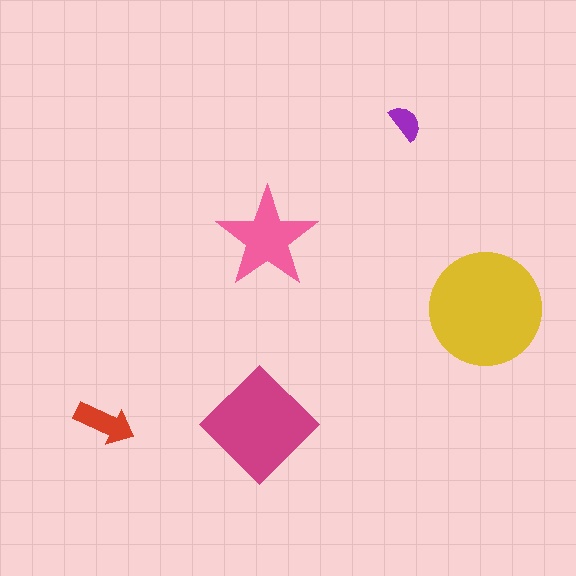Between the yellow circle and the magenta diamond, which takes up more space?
The yellow circle.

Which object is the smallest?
The purple semicircle.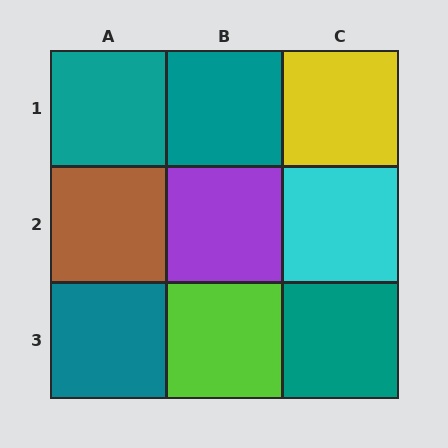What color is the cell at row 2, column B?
Purple.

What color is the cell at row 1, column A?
Teal.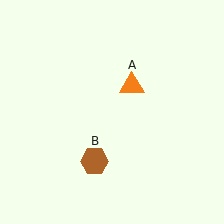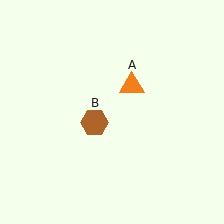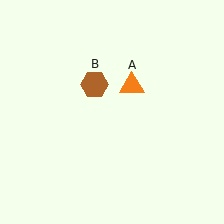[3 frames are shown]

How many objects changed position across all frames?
1 object changed position: brown hexagon (object B).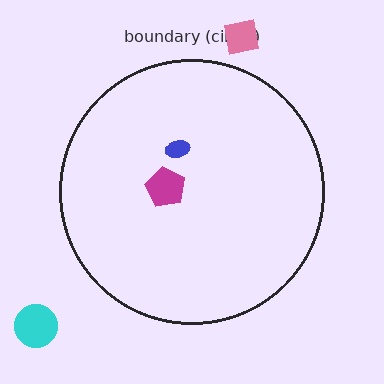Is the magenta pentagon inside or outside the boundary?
Inside.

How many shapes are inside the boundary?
2 inside, 2 outside.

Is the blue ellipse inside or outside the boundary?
Inside.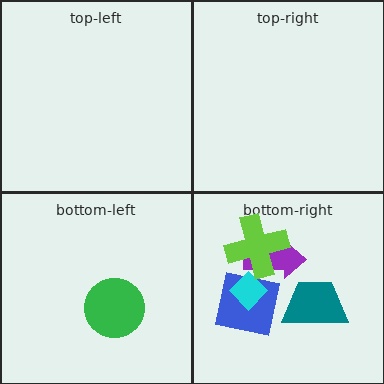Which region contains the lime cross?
The bottom-right region.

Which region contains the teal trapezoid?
The bottom-right region.